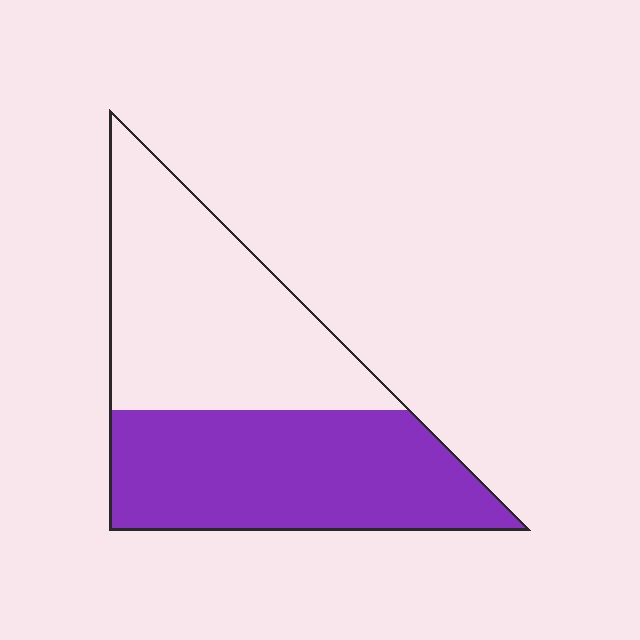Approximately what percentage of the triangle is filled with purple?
Approximately 50%.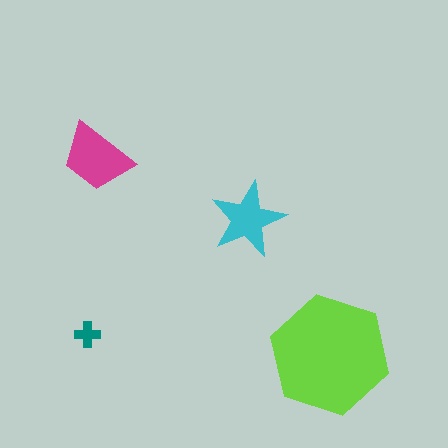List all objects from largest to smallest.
The lime hexagon, the magenta trapezoid, the cyan star, the teal cross.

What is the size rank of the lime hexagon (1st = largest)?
1st.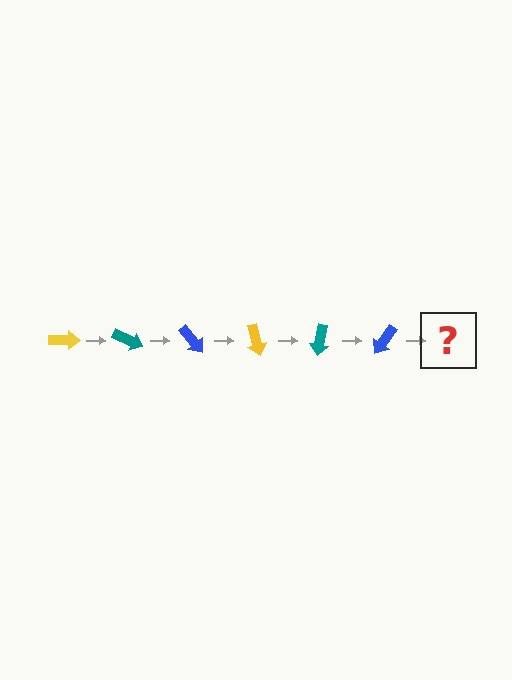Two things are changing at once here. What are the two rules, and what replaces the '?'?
The two rules are that it rotates 25 degrees each step and the color cycles through yellow, teal, and blue. The '?' should be a yellow arrow, rotated 150 degrees from the start.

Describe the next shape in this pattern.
It should be a yellow arrow, rotated 150 degrees from the start.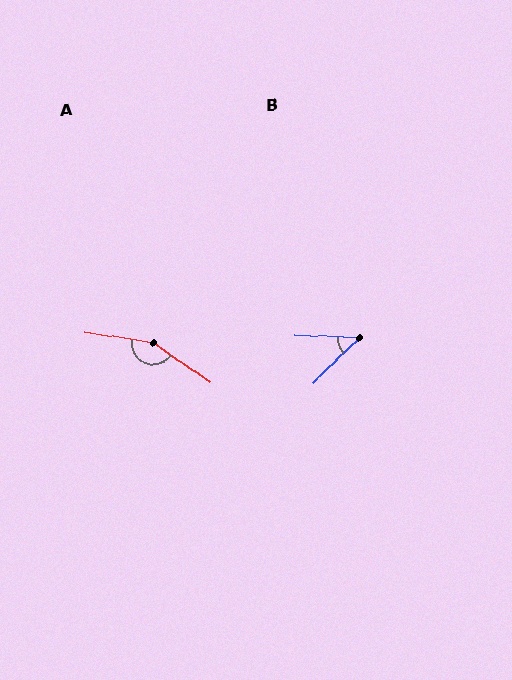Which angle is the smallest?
B, at approximately 47 degrees.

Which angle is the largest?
A, at approximately 153 degrees.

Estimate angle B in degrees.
Approximately 47 degrees.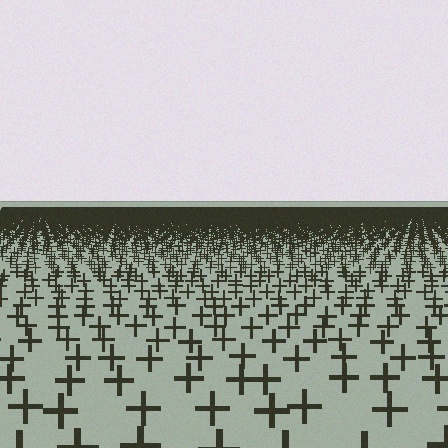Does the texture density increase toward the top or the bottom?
Density increases toward the top.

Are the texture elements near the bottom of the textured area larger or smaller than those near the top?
Larger. Near the bottom, elements are closer to the viewer and appear at a bigger on-screen size.